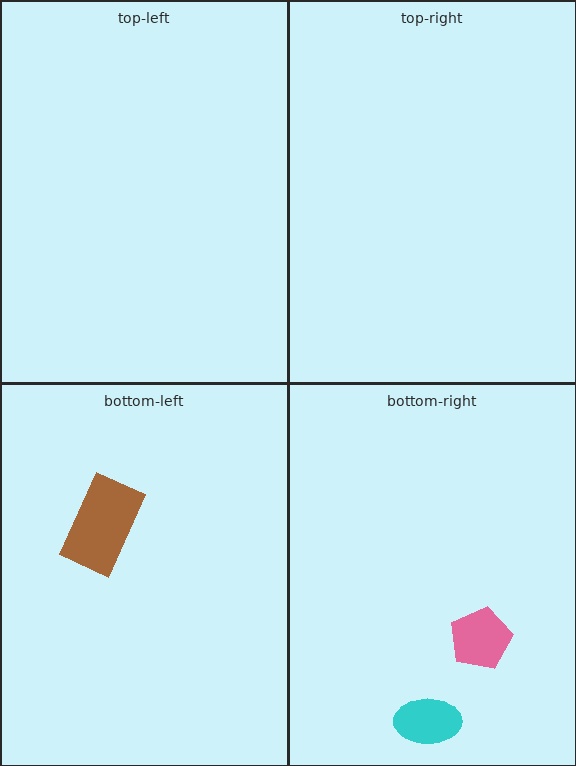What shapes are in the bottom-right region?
The pink pentagon, the cyan ellipse.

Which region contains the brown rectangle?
The bottom-left region.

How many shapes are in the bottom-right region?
2.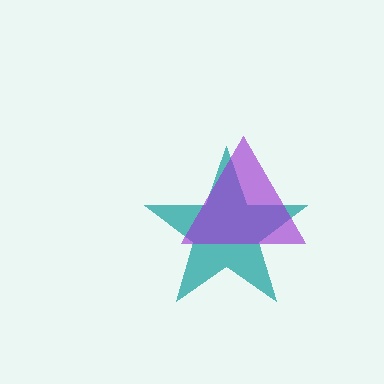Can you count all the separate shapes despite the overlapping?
Yes, there are 2 separate shapes.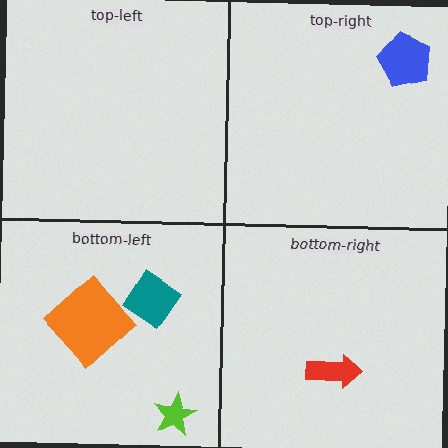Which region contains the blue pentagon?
The top-right region.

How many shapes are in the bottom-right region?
1.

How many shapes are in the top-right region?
1.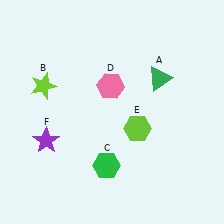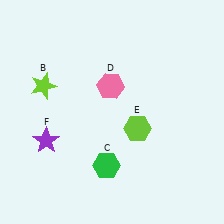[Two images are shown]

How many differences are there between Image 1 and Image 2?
There is 1 difference between the two images.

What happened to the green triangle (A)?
The green triangle (A) was removed in Image 2. It was in the top-right area of Image 1.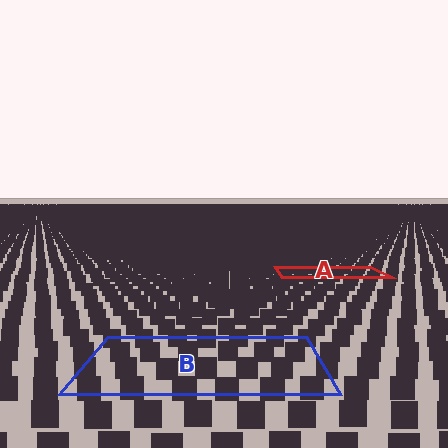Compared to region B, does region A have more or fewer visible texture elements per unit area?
Region A has more texture elements per unit area — they are packed more densely because it is farther away.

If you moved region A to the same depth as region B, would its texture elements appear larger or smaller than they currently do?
They would appear larger. At a closer depth, the same texture elements are projected at a bigger on-screen size.